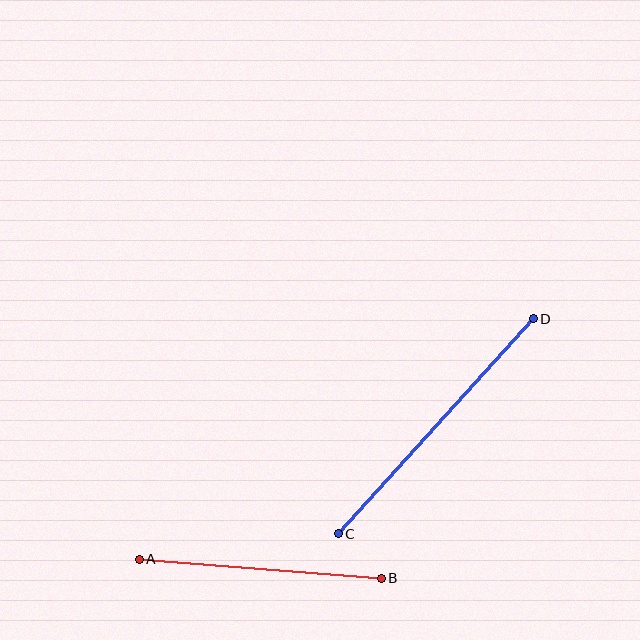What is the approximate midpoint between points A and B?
The midpoint is at approximately (260, 569) pixels.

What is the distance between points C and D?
The distance is approximately 291 pixels.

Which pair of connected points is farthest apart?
Points C and D are farthest apart.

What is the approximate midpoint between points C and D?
The midpoint is at approximately (436, 426) pixels.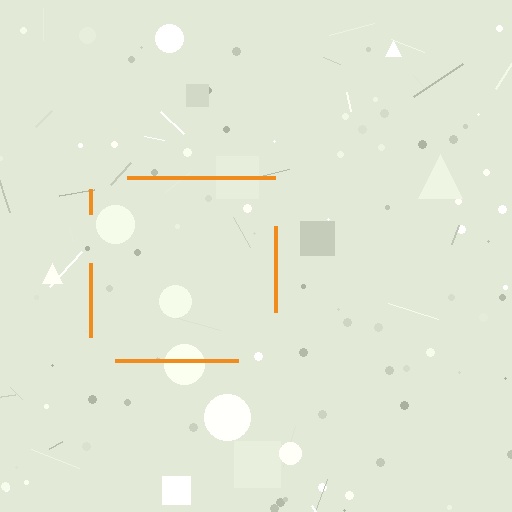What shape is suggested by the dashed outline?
The dashed outline suggests a square.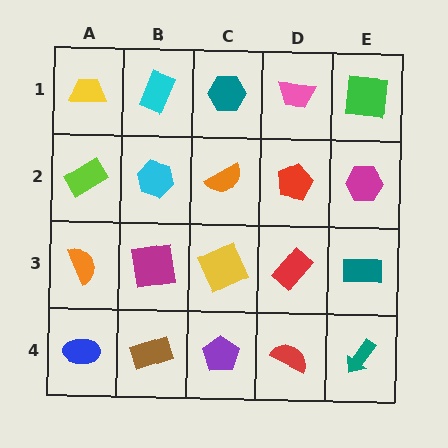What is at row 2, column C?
An orange semicircle.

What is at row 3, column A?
An orange semicircle.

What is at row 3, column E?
A teal rectangle.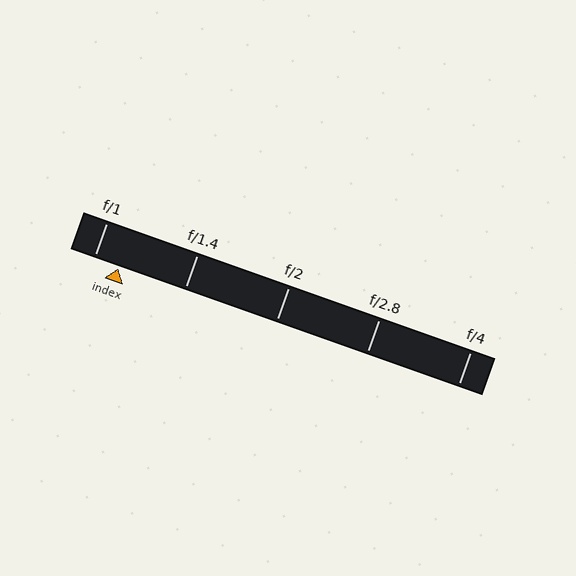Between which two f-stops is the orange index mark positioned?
The index mark is between f/1 and f/1.4.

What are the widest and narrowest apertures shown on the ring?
The widest aperture shown is f/1 and the narrowest is f/4.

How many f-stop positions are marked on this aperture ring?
There are 5 f-stop positions marked.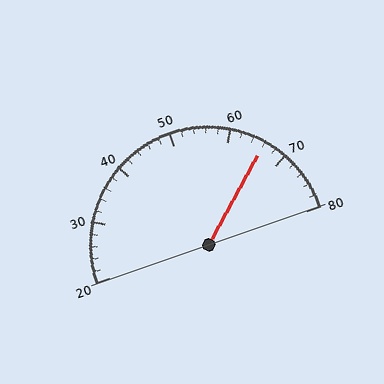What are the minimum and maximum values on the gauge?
The gauge ranges from 20 to 80.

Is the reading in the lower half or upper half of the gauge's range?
The reading is in the upper half of the range (20 to 80).